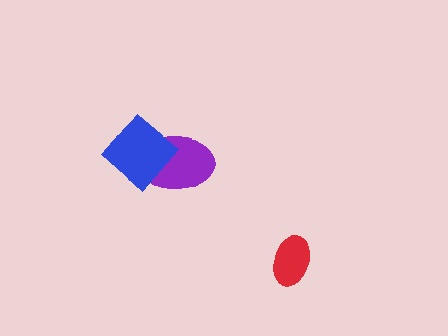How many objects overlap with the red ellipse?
0 objects overlap with the red ellipse.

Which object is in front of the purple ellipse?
The blue diamond is in front of the purple ellipse.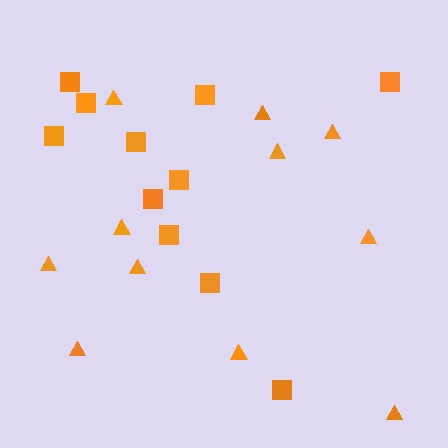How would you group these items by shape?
There are 2 groups: one group of squares (11) and one group of triangles (11).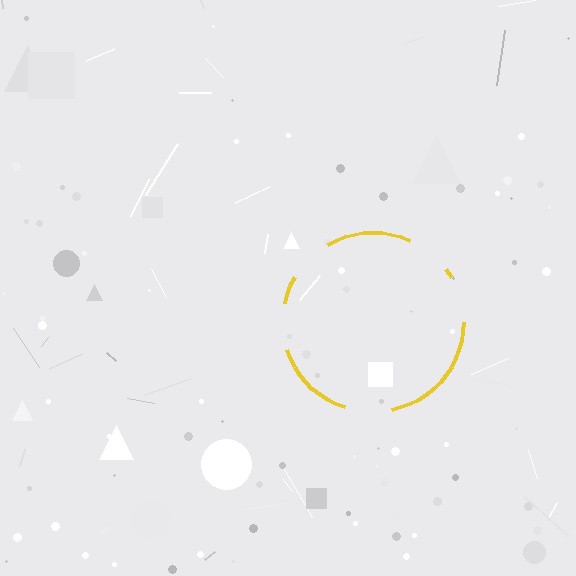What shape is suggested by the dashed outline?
The dashed outline suggests a circle.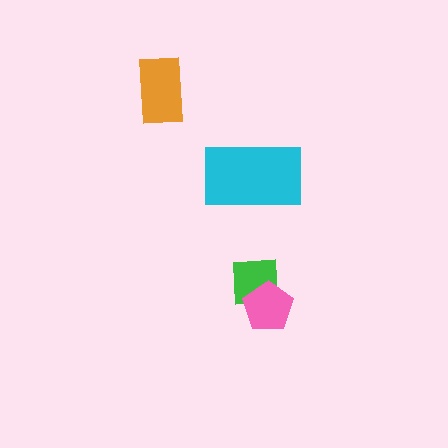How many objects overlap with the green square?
1 object overlaps with the green square.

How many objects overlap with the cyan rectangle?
0 objects overlap with the cyan rectangle.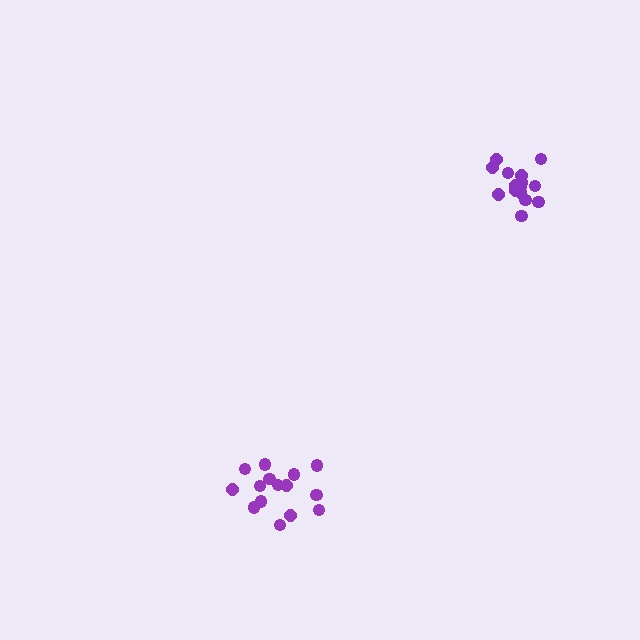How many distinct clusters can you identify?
There are 2 distinct clusters.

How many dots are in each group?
Group 1: 15 dots, Group 2: 15 dots (30 total).